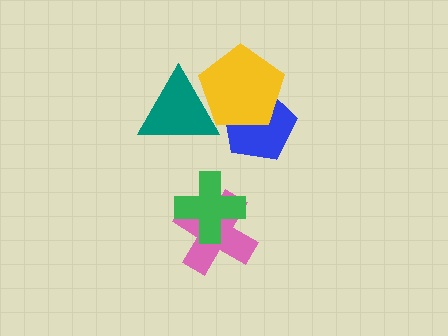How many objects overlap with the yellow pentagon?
2 objects overlap with the yellow pentagon.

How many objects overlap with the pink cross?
1 object overlaps with the pink cross.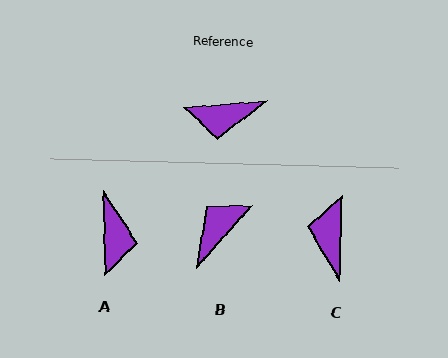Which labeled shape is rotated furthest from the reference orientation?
B, about 137 degrees away.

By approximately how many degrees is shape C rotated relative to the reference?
Approximately 96 degrees clockwise.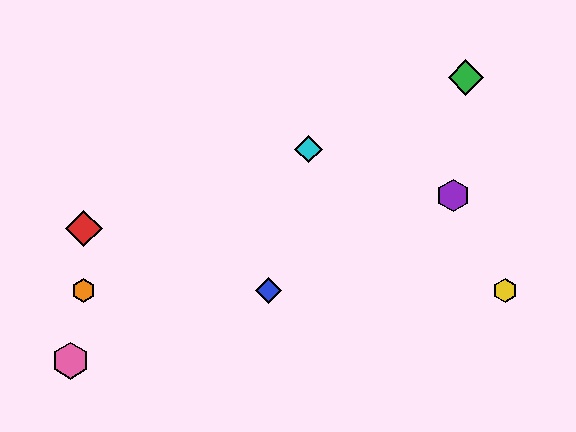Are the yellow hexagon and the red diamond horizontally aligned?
No, the yellow hexagon is at y≈291 and the red diamond is at y≈228.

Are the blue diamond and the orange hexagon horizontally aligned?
Yes, both are at y≈291.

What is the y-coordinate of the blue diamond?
The blue diamond is at y≈291.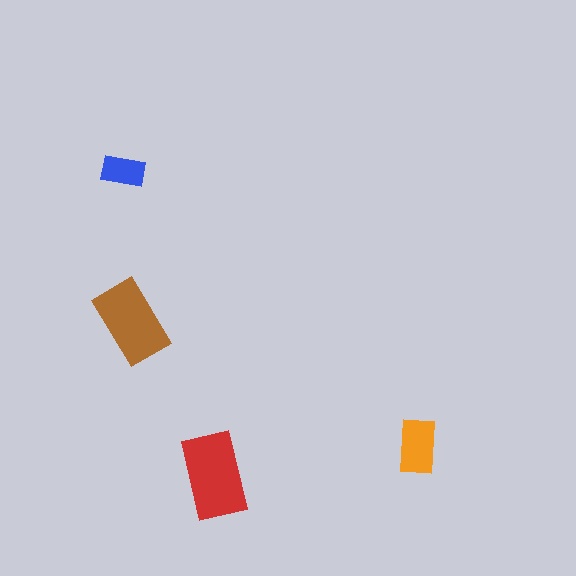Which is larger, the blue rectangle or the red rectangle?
The red one.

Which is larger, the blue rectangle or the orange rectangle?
The orange one.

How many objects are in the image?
There are 4 objects in the image.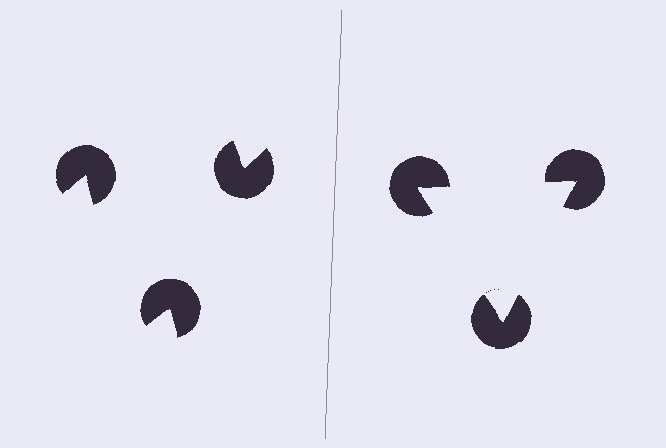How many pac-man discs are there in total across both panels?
6 — 3 on each side.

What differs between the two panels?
The pac-man discs are positioned identically on both sides; only the wedge orientations differ. On the right they align to a triangle; on the left they are misaligned.